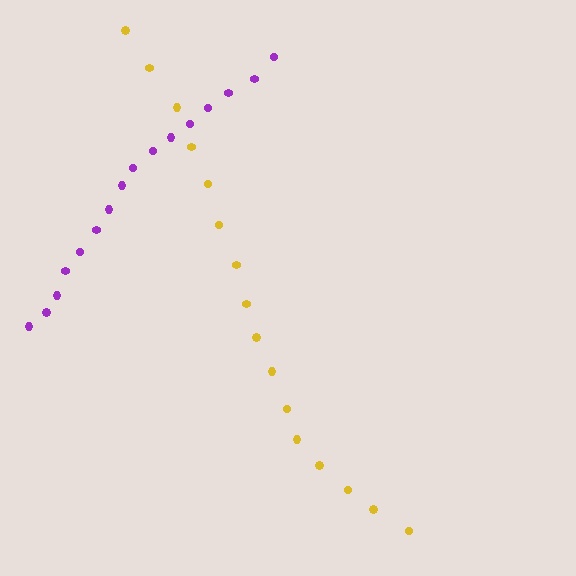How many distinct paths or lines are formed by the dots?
There are 2 distinct paths.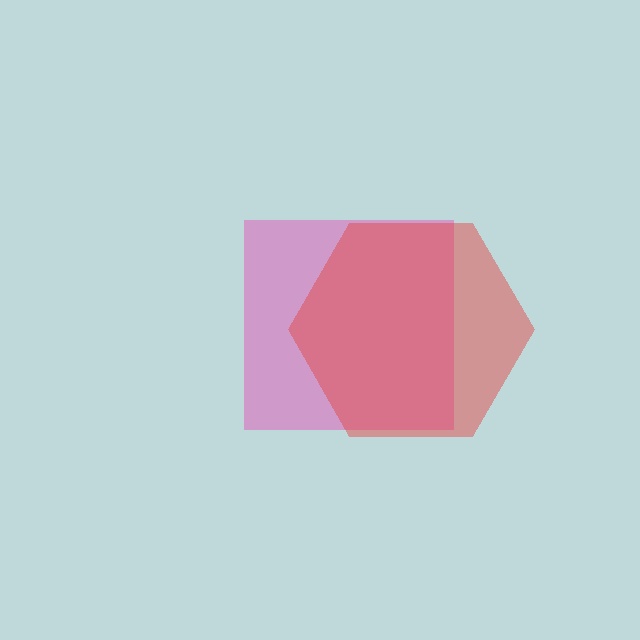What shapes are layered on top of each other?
The layered shapes are: a pink square, a red hexagon.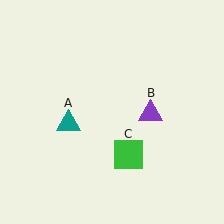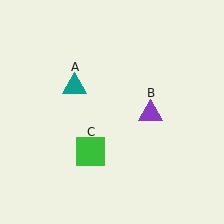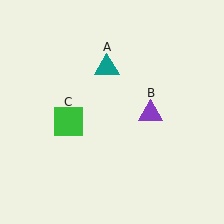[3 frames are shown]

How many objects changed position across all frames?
2 objects changed position: teal triangle (object A), green square (object C).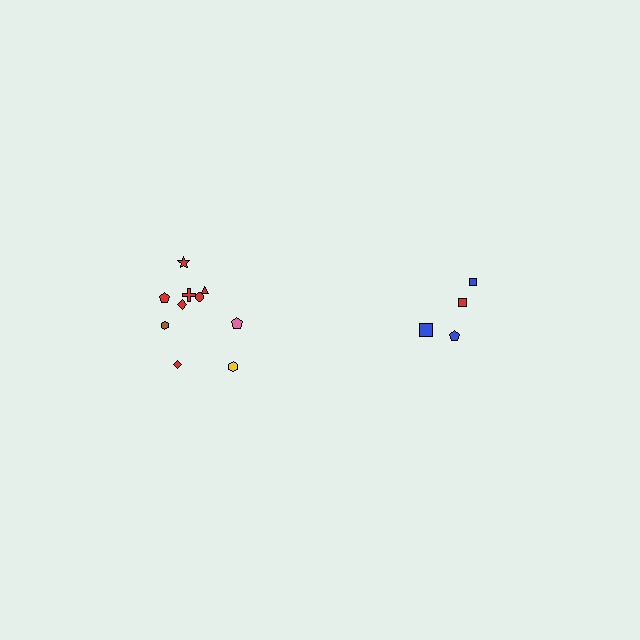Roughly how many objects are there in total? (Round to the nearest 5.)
Roughly 15 objects in total.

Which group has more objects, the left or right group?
The left group.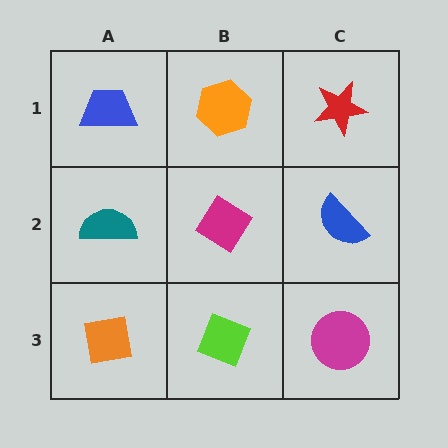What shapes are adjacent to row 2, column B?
An orange hexagon (row 1, column B), a lime diamond (row 3, column B), a teal semicircle (row 2, column A), a blue semicircle (row 2, column C).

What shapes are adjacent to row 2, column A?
A blue trapezoid (row 1, column A), an orange square (row 3, column A), a magenta diamond (row 2, column B).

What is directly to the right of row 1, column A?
An orange hexagon.